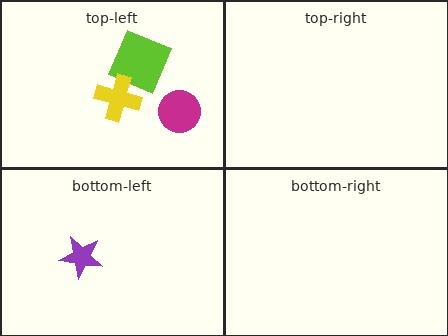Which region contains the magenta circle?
The top-left region.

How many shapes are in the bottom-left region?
1.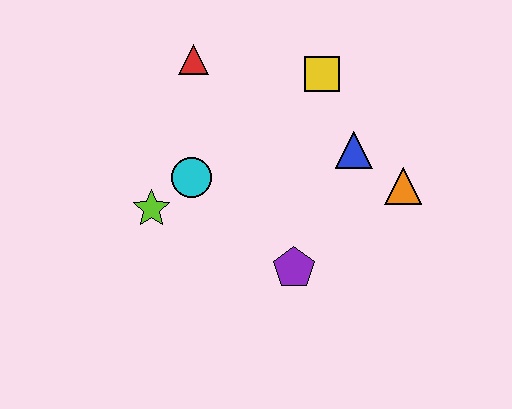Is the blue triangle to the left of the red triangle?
No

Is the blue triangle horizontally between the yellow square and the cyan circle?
No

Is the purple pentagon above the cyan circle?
No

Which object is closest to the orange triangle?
The blue triangle is closest to the orange triangle.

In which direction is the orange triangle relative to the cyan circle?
The orange triangle is to the right of the cyan circle.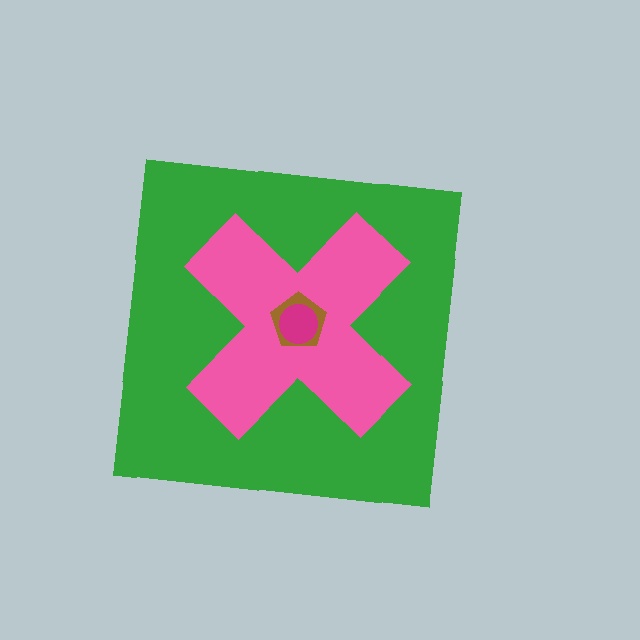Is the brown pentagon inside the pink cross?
Yes.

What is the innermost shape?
The magenta circle.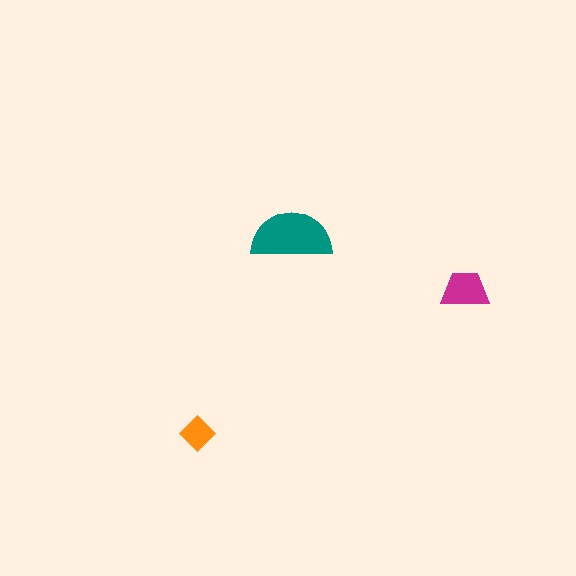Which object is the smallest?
The orange diamond.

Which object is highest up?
The teal semicircle is topmost.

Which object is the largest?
The teal semicircle.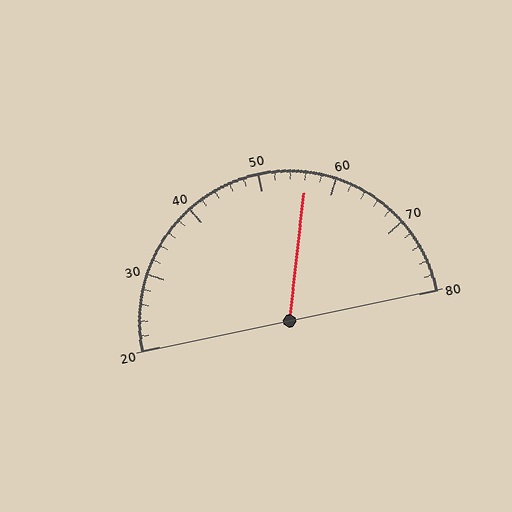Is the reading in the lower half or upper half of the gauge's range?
The reading is in the upper half of the range (20 to 80).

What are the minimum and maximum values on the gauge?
The gauge ranges from 20 to 80.